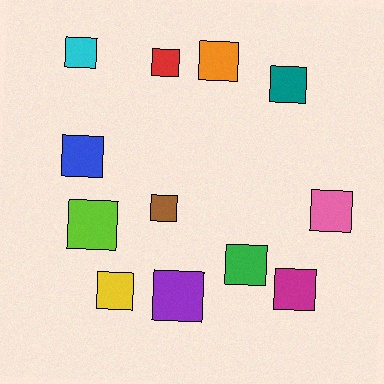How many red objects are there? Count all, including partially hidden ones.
There is 1 red object.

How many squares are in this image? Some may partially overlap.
There are 12 squares.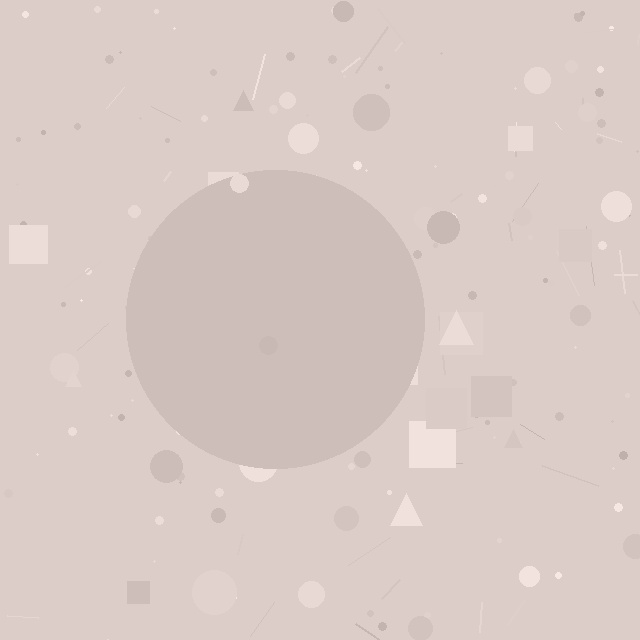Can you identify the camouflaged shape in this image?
The camouflaged shape is a circle.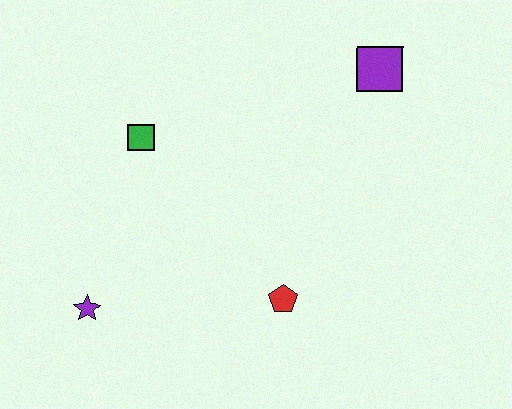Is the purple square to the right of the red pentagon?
Yes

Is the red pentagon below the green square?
Yes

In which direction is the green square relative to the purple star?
The green square is above the purple star.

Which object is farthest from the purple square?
The purple star is farthest from the purple square.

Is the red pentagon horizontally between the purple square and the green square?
Yes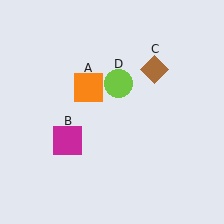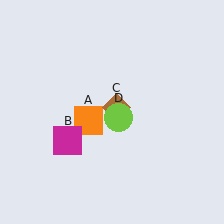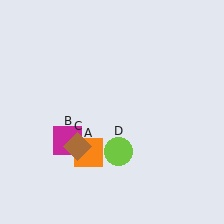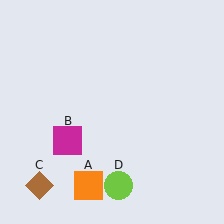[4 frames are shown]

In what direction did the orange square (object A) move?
The orange square (object A) moved down.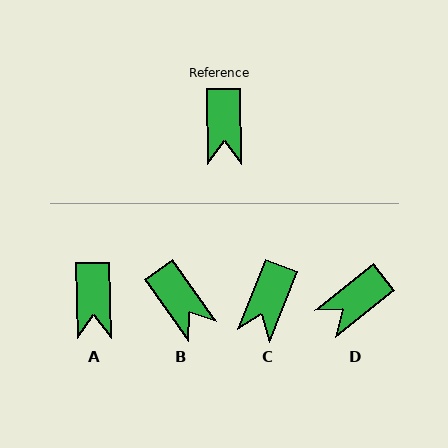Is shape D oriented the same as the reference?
No, it is off by about 53 degrees.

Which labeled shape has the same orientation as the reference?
A.